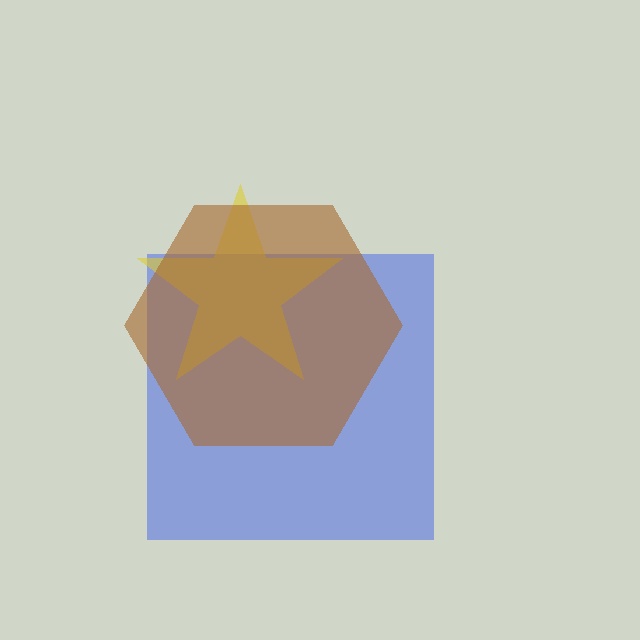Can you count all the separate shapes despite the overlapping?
Yes, there are 3 separate shapes.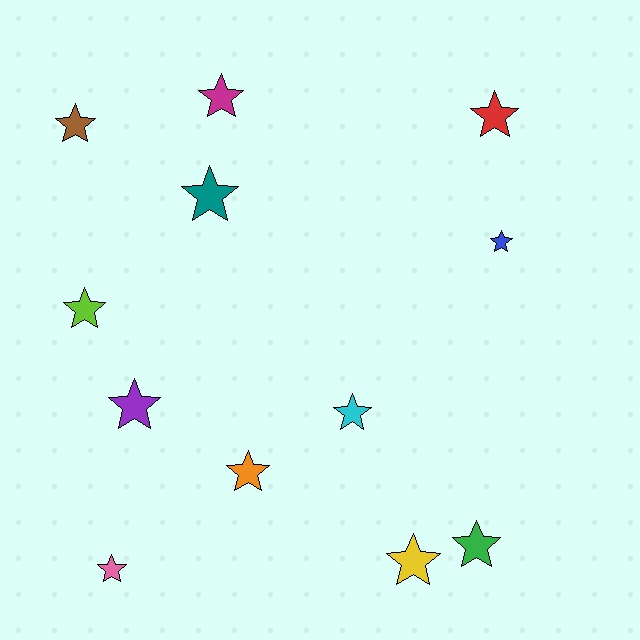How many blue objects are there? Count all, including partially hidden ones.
There is 1 blue object.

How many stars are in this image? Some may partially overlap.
There are 12 stars.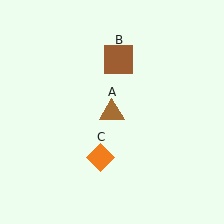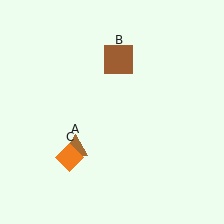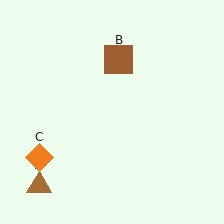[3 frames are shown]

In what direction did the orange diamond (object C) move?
The orange diamond (object C) moved left.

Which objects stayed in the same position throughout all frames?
Brown square (object B) remained stationary.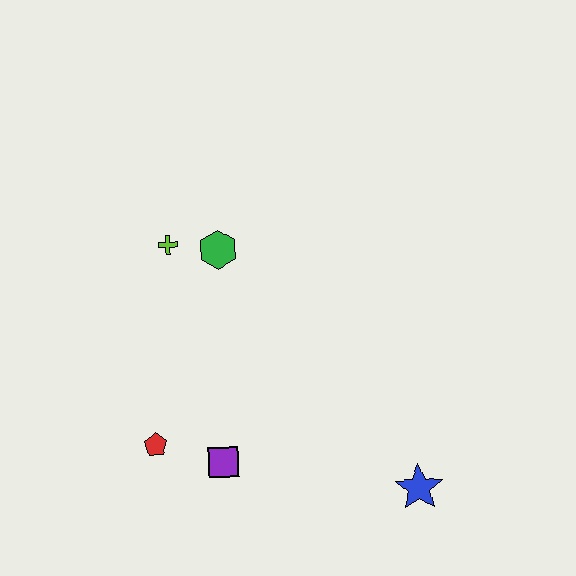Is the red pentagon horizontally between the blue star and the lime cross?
No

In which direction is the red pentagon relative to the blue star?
The red pentagon is to the left of the blue star.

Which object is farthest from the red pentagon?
The blue star is farthest from the red pentagon.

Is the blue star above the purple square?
No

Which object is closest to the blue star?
The purple square is closest to the blue star.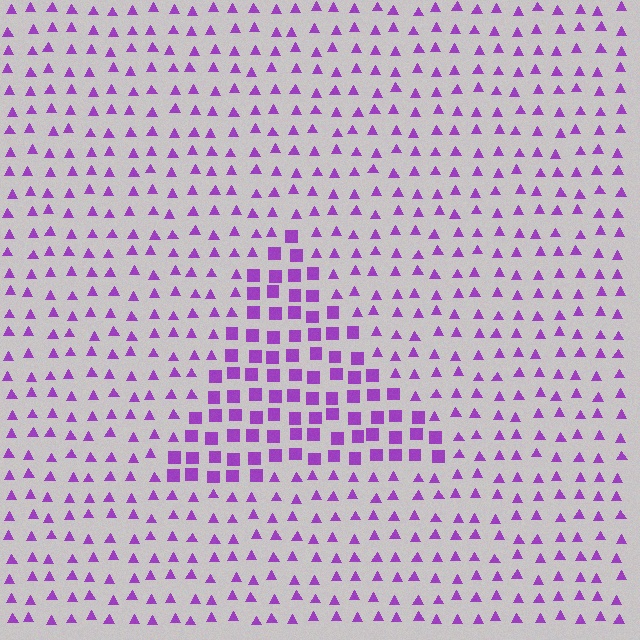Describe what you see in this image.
The image is filled with small purple elements arranged in a uniform grid. A triangle-shaped region contains squares, while the surrounding area contains triangles. The boundary is defined purely by the change in element shape.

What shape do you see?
I see a triangle.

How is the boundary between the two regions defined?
The boundary is defined by a change in element shape: squares inside vs. triangles outside. All elements share the same color and spacing.